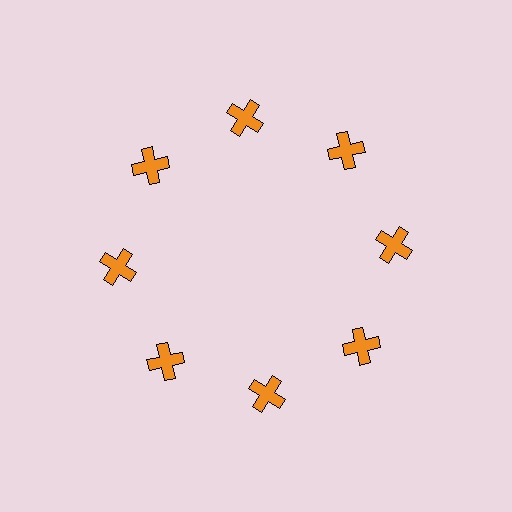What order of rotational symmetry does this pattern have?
This pattern has 8-fold rotational symmetry.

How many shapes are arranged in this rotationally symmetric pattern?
There are 8 shapes, arranged in 8 groups of 1.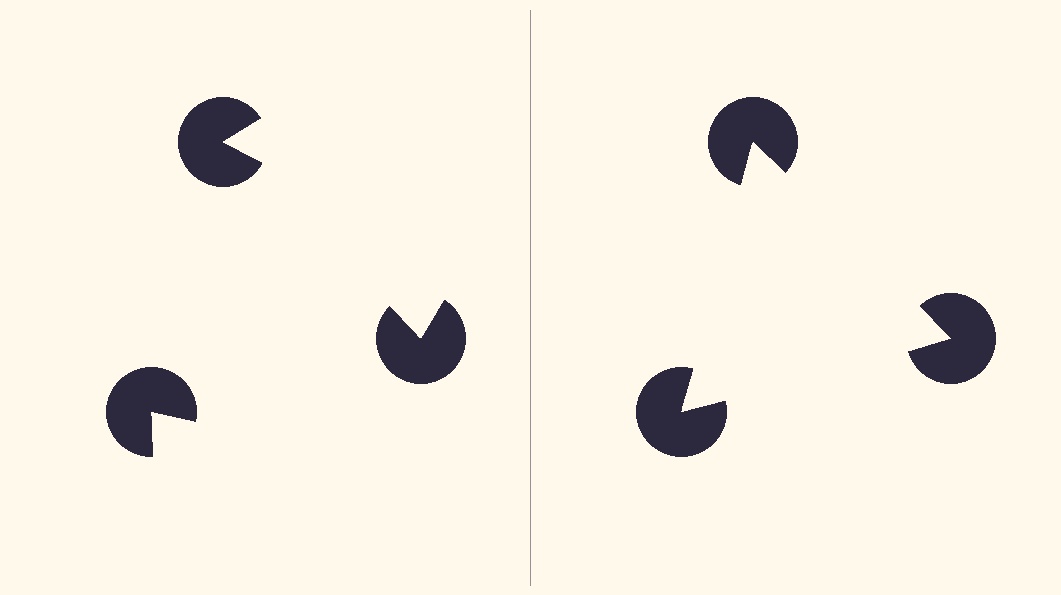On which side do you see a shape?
An illusory triangle appears on the right side. On the left side the wedge cuts are rotated, so no coherent shape forms.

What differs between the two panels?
The pac-man discs are positioned identically on both sides; only the wedge orientations differ. On the right they align to a triangle; on the left they are misaligned.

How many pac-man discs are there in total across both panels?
6 — 3 on each side.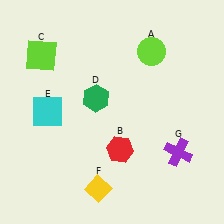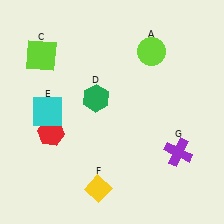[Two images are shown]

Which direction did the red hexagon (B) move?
The red hexagon (B) moved left.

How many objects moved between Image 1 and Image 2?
1 object moved between the two images.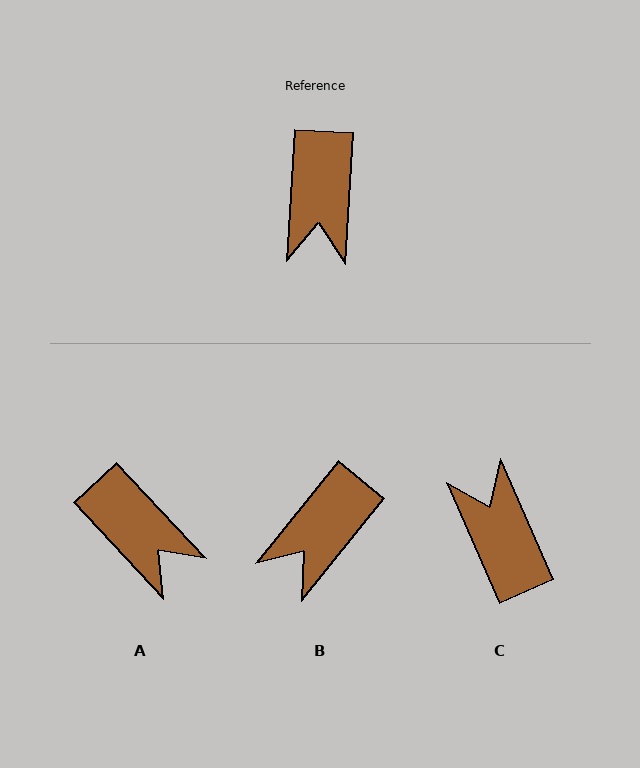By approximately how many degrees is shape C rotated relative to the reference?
Approximately 153 degrees clockwise.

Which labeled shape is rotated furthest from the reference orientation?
C, about 153 degrees away.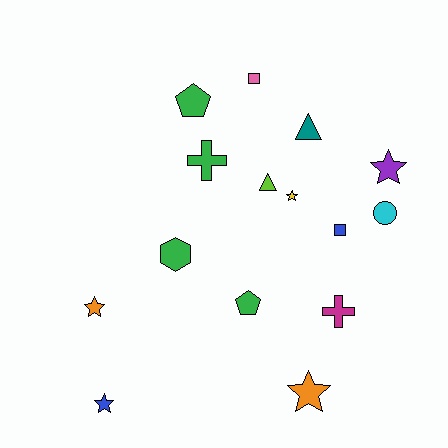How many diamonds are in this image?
There are no diamonds.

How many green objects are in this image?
There are 4 green objects.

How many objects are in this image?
There are 15 objects.